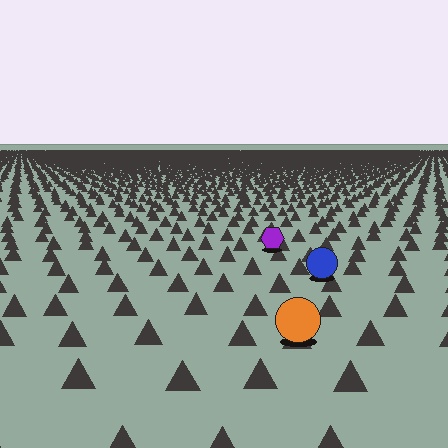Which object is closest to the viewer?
The orange circle is closest. The texture marks near it are larger and more spread out.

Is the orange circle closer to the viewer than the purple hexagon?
Yes. The orange circle is closer — you can tell from the texture gradient: the ground texture is coarser near it.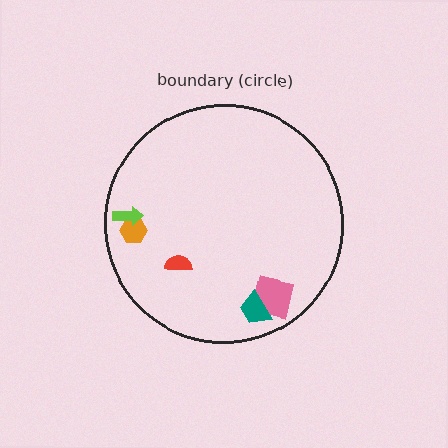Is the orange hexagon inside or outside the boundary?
Inside.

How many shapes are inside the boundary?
5 inside, 0 outside.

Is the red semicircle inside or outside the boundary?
Inside.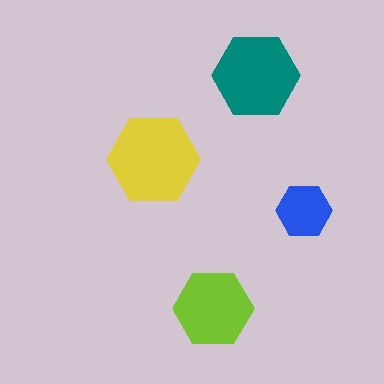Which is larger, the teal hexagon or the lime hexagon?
The teal one.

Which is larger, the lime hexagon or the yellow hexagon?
The yellow one.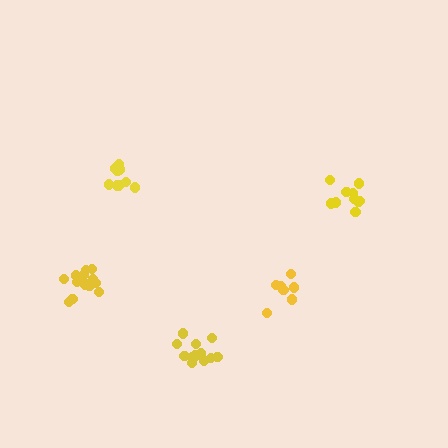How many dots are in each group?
Group 1: 10 dots, Group 2: 13 dots, Group 3: 9 dots, Group 4: 7 dots, Group 5: 12 dots (51 total).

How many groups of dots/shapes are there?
There are 5 groups.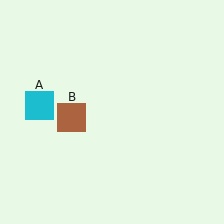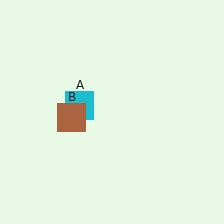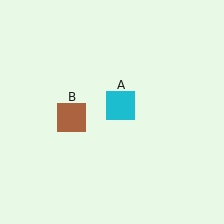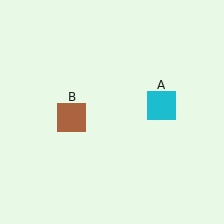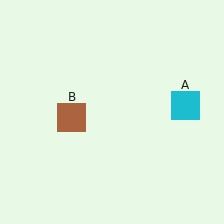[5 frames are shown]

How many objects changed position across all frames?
1 object changed position: cyan square (object A).